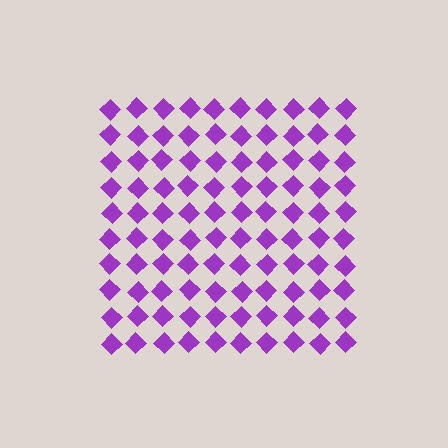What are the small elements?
The small elements are diamonds.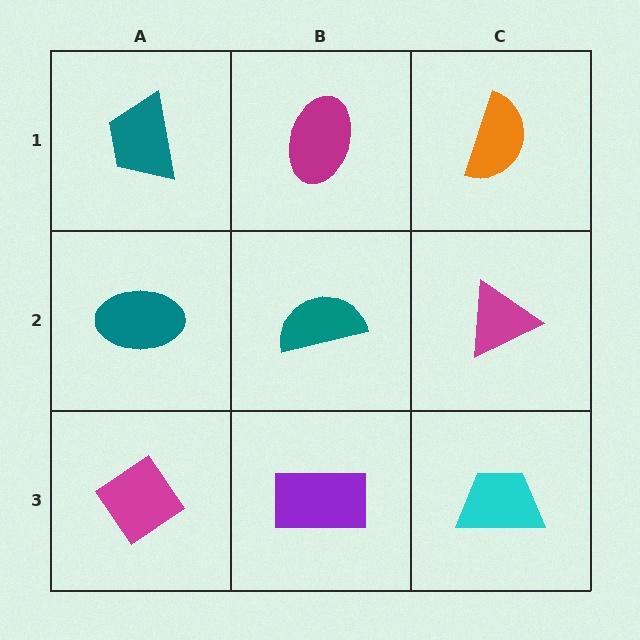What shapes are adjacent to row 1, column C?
A magenta triangle (row 2, column C), a magenta ellipse (row 1, column B).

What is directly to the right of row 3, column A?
A purple rectangle.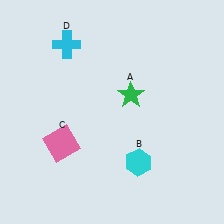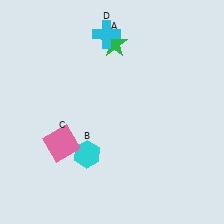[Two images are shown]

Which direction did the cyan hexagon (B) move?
The cyan hexagon (B) moved left.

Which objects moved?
The objects that moved are: the green star (A), the cyan hexagon (B), the cyan cross (D).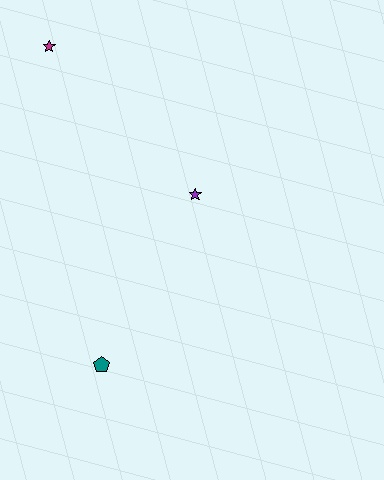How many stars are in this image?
There are 2 stars.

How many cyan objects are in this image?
There are no cyan objects.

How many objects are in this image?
There are 3 objects.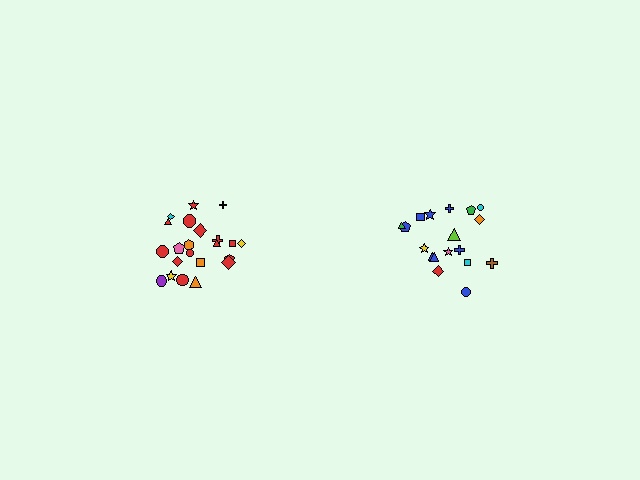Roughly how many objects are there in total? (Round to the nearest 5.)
Roughly 40 objects in total.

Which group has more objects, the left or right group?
The left group.